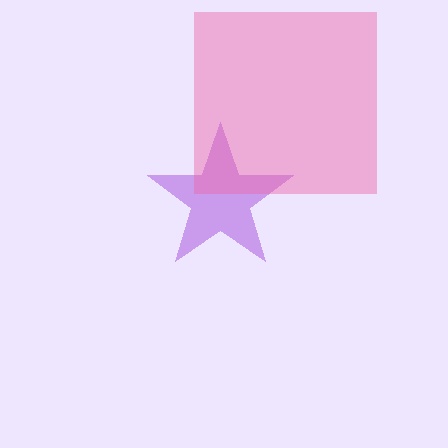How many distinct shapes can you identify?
There are 2 distinct shapes: a purple star, a pink square.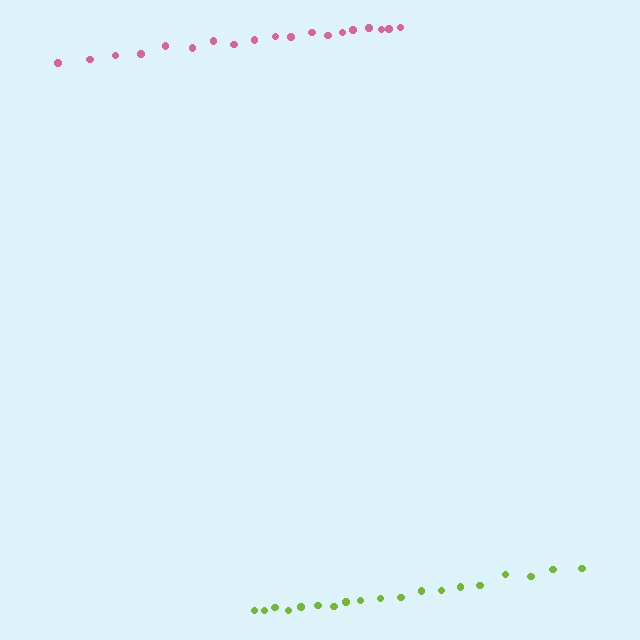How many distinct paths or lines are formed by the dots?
There are 2 distinct paths.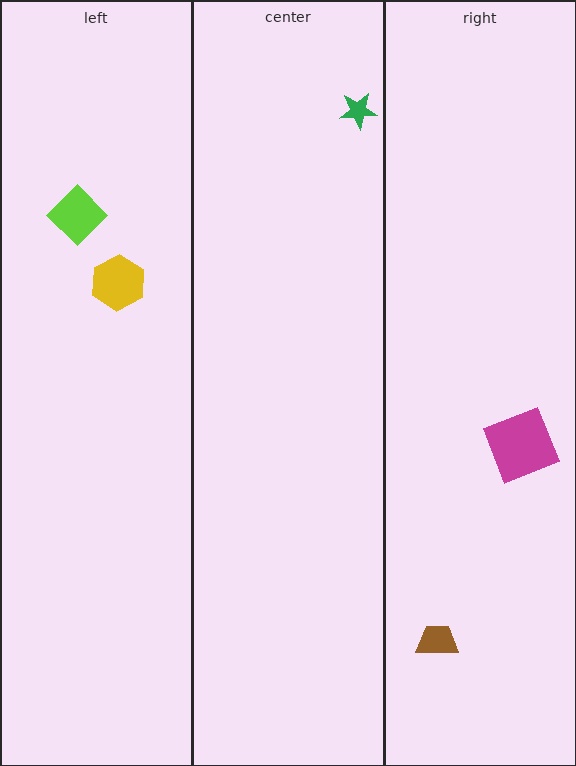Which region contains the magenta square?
The right region.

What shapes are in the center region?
The green star.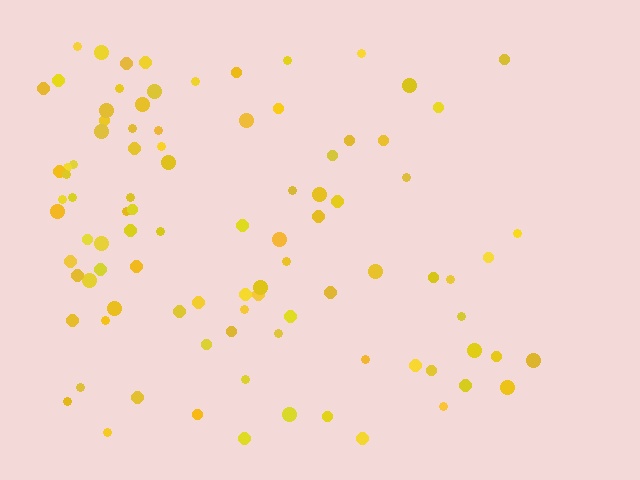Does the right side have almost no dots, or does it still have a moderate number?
Still a moderate number, just noticeably fewer than the left.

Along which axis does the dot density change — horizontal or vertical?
Horizontal.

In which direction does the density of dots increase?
From right to left, with the left side densest.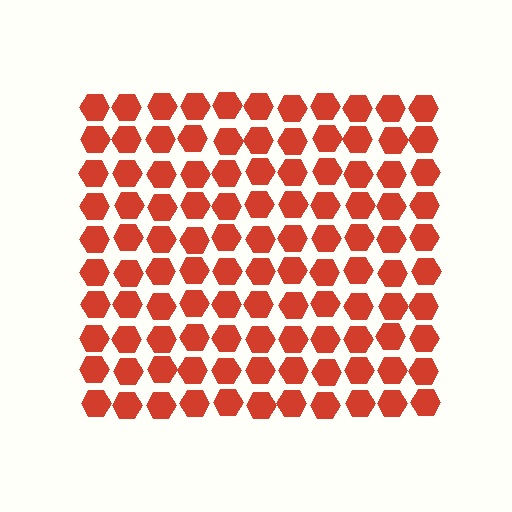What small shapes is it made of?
It is made of small hexagons.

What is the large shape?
The large shape is a square.